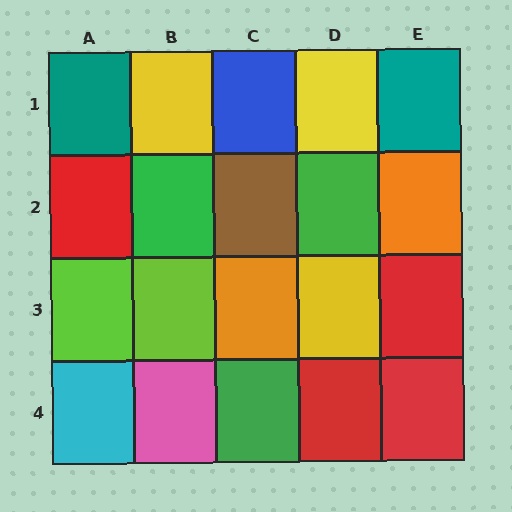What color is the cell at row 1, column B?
Yellow.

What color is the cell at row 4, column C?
Green.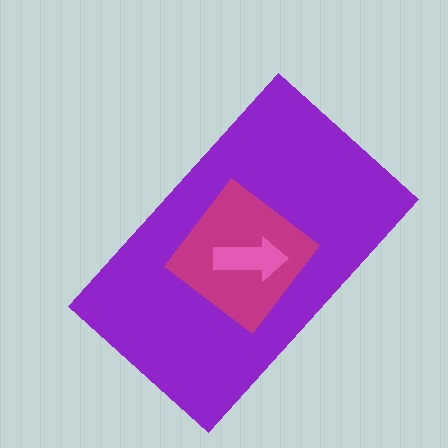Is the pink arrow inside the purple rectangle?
Yes.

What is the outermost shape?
The purple rectangle.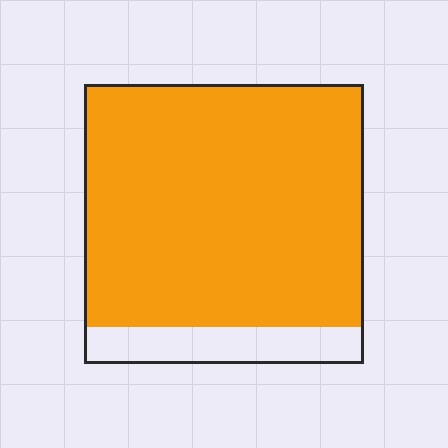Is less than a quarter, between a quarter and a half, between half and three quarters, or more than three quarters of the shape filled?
More than three quarters.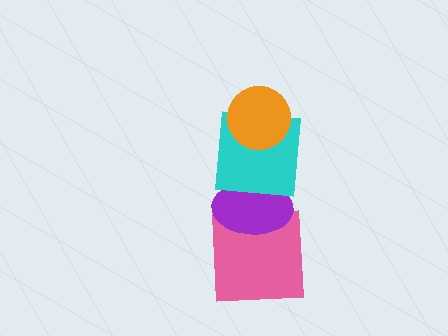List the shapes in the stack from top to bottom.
From top to bottom: the orange circle, the cyan square, the purple ellipse, the pink square.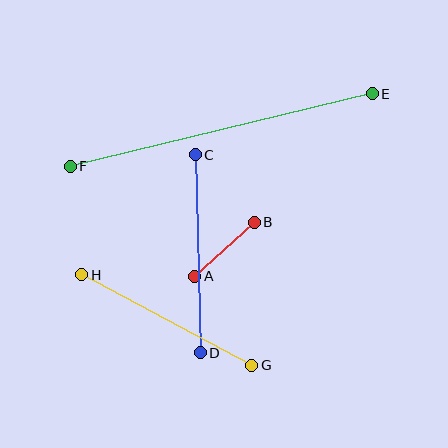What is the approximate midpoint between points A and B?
The midpoint is at approximately (224, 249) pixels.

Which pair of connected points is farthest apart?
Points E and F are farthest apart.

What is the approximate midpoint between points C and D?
The midpoint is at approximately (198, 254) pixels.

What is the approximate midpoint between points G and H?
The midpoint is at approximately (167, 320) pixels.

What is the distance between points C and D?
The distance is approximately 198 pixels.